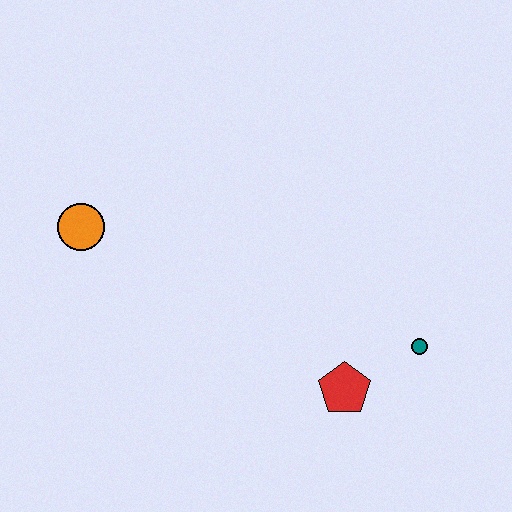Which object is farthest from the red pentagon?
The orange circle is farthest from the red pentagon.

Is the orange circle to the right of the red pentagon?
No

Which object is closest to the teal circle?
The red pentagon is closest to the teal circle.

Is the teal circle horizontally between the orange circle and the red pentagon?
No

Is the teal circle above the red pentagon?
Yes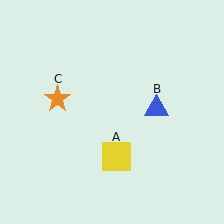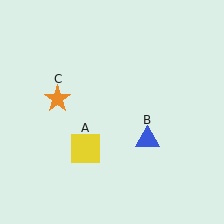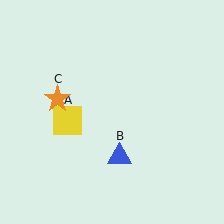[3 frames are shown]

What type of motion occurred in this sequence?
The yellow square (object A), blue triangle (object B) rotated clockwise around the center of the scene.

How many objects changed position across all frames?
2 objects changed position: yellow square (object A), blue triangle (object B).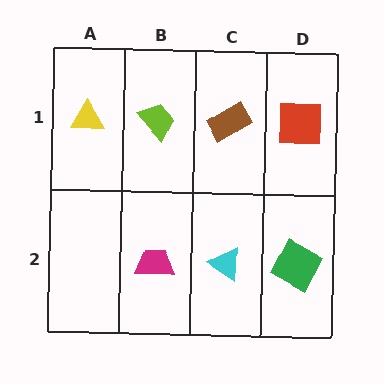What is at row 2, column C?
A cyan triangle.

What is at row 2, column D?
A green square.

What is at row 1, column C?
A brown rectangle.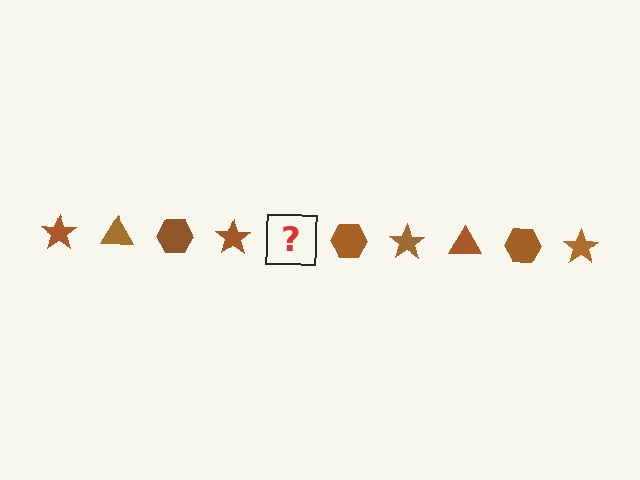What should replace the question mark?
The question mark should be replaced with a brown triangle.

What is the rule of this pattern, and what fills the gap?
The rule is that the pattern cycles through star, triangle, hexagon shapes in brown. The gap should be filled with a brown triangle.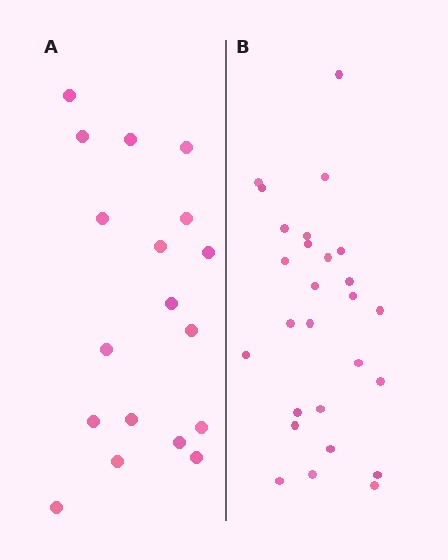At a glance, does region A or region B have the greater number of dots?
Region B (the right region) has more dots.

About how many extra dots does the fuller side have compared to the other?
Region B has roughly 8 or so more dots than region A.